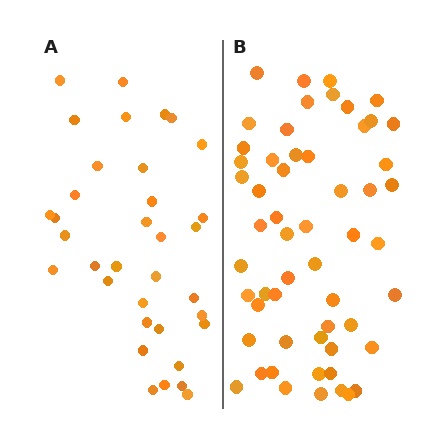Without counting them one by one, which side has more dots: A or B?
Region B (the right region) has more dots.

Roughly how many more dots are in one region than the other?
Region B has approximately 20 more dots than region A.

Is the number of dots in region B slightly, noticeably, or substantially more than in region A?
Region B has substantially more. The ratio is roughly 1.6 to 1.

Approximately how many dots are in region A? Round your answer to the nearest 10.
About 40 dots. (The exact count is 35, which rounds to 40.)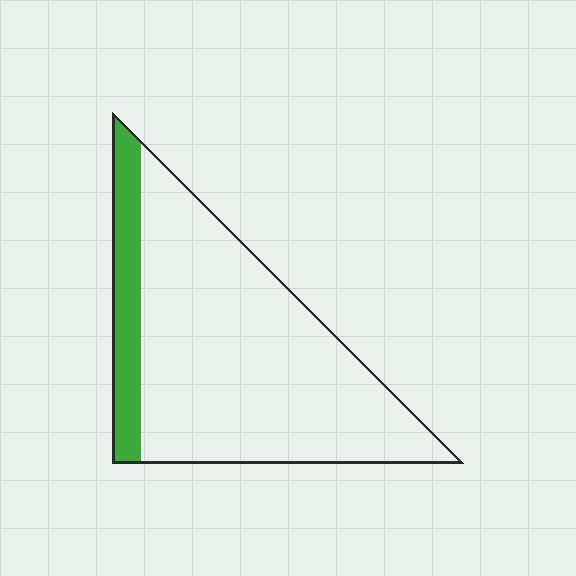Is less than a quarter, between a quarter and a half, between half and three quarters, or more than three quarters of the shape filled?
Less than a quarter.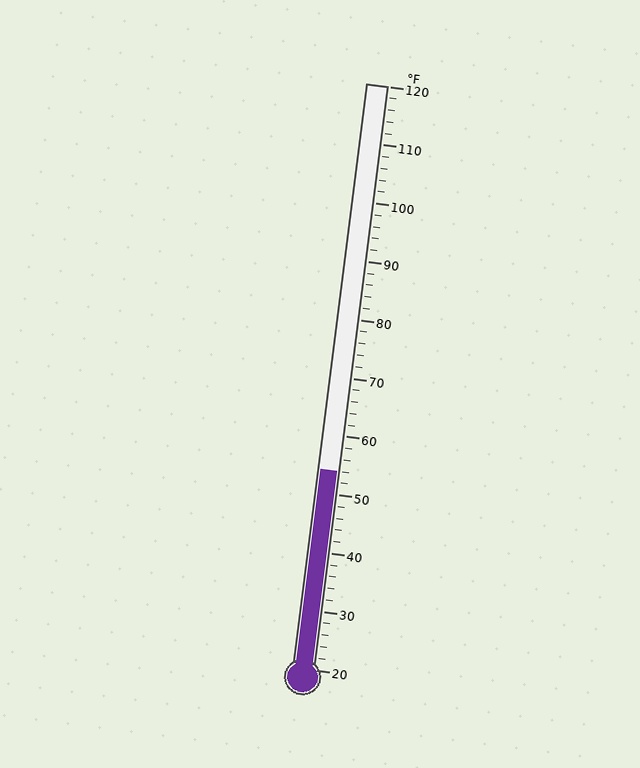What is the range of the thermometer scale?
The thermometer scale ranges from 20°F to 120°F.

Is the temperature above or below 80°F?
The temperature is below 80°F.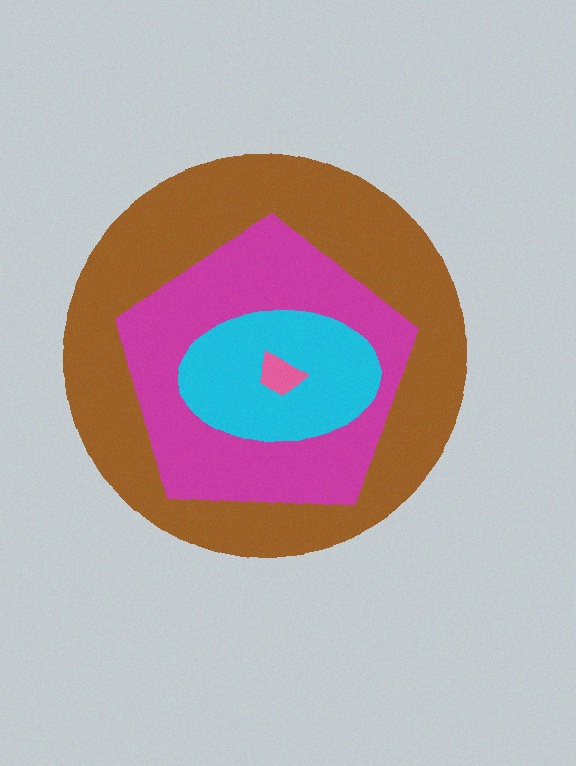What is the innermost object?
The pink trapezoid.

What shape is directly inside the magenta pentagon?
The cyan ellipse.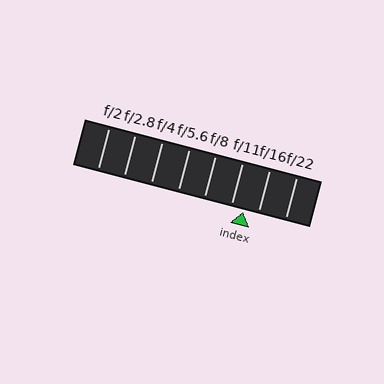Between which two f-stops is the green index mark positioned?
The index mark is between f/11 and f/16.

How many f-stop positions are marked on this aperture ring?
There are 8 f-stop positions marked.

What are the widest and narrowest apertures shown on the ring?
The widest aperture shown is f/2 and the narrowest is f/22.